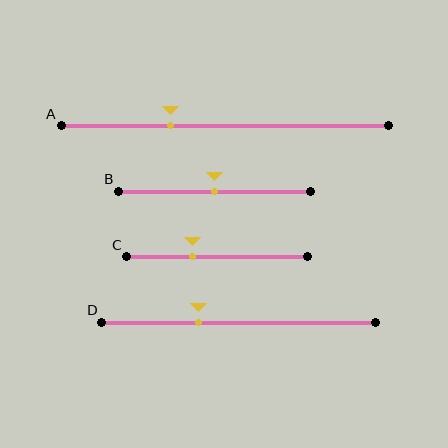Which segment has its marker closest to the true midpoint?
Segment B has its marker closest to the true midpoint.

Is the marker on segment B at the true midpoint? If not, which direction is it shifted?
Yes, the marker on segment B is at the true midpoint.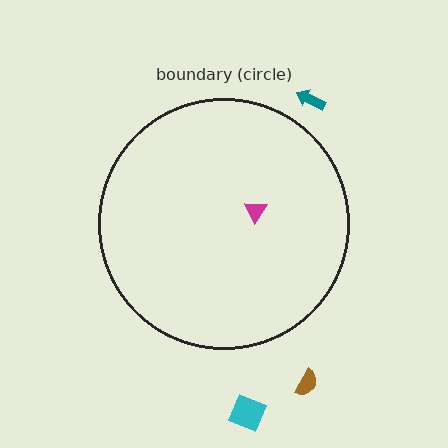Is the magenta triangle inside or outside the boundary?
Inside.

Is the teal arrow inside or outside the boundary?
Outside.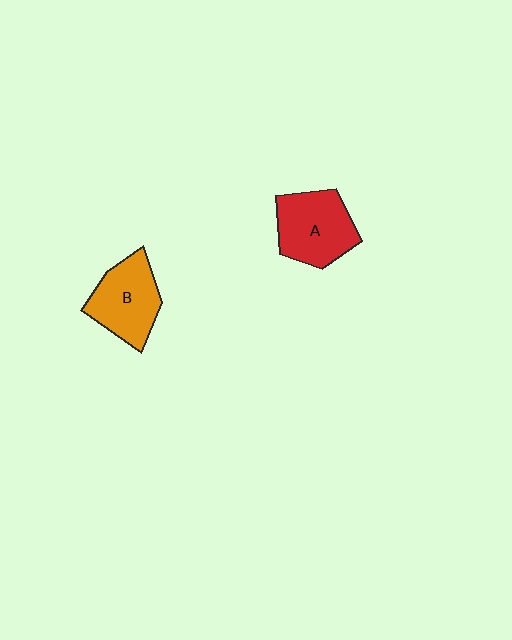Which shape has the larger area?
Shape A (red).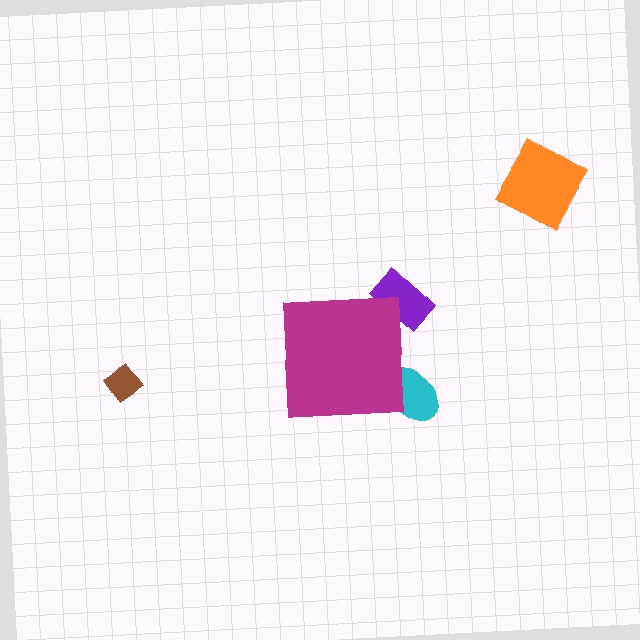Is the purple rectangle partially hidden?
Yes, the purple rectangle is partially hidden behind the magenta square.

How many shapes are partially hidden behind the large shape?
2 shapes are partially hidden.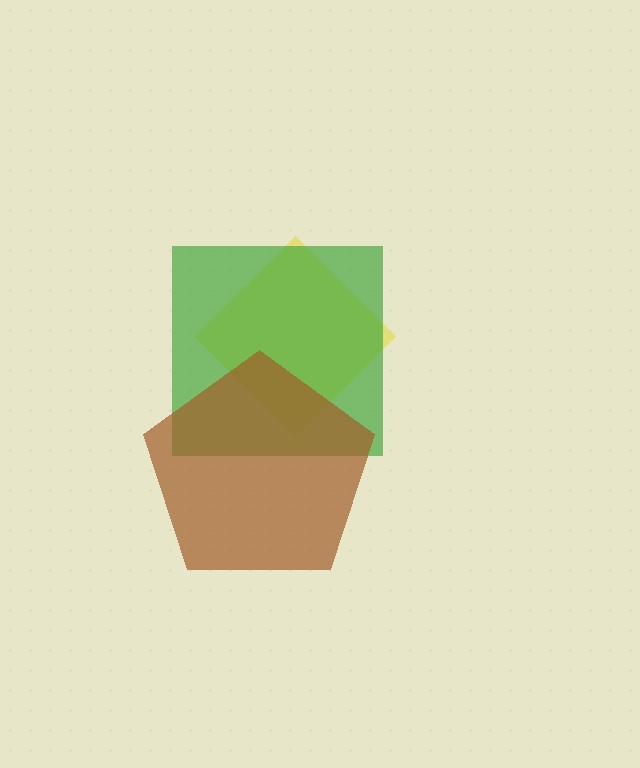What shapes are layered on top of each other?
The layered shapes are: a yellow diamond, a green square, a brown pentagon.